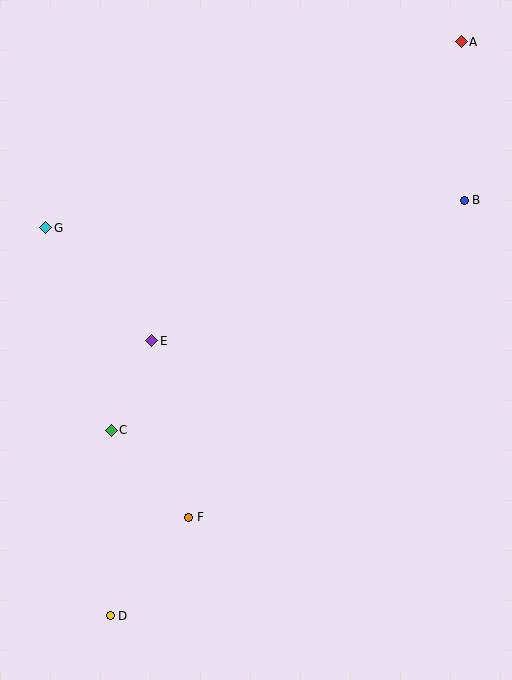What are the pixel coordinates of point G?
Point G is at (46, 228).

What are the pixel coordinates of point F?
Point F is at (189, 517).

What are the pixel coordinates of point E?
Point E is at (152, 341).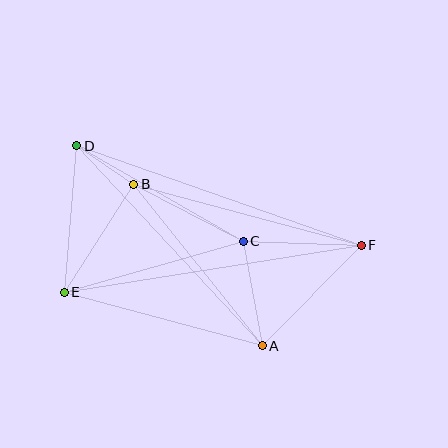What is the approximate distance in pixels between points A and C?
The distance between A and C is approximately 106 pixels.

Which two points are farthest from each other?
Points D and F are farthest from each other.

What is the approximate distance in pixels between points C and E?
The distance between C and E is approximately 186 pixels.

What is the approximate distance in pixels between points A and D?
The distance between A and D is approximately 273 pixels.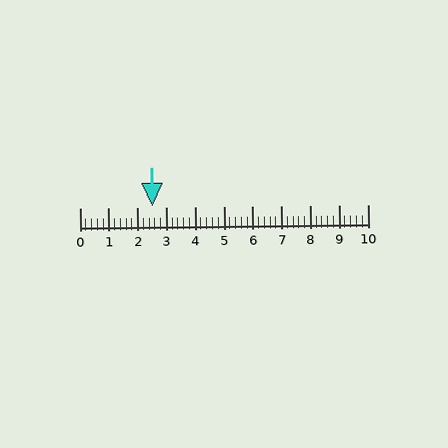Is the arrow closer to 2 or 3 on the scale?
The arrow is closer to 3.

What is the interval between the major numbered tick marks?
The major tick marks are spaced 1 units apart.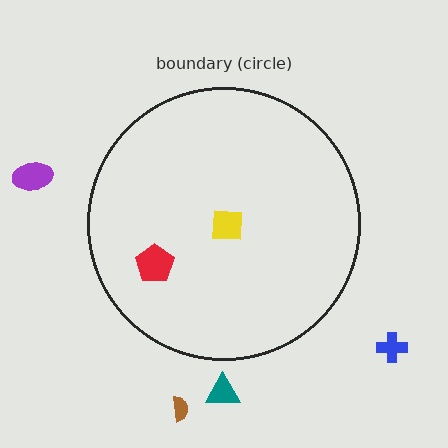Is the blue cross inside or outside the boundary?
Outside.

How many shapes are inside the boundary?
2 inside, 4 outside.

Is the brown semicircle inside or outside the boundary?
Outside.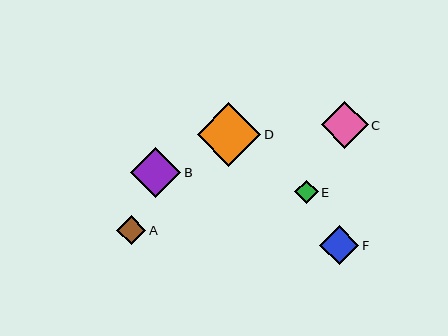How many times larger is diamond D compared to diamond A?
Diamond D is approximately 2.2 times the size of diamond A.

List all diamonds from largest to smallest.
From largest to smallest: D, B, C, F, A, E.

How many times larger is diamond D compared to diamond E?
Diamond D is approximately 2.7 times the size of diamond E.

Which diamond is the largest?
Diamond D is the largest with a size of approximately 63 pixels.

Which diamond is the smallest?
Diamond E is the smallest with a size of approximately 24 pixels.